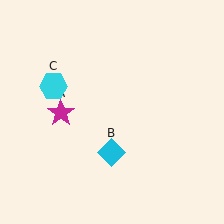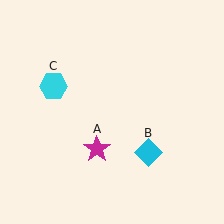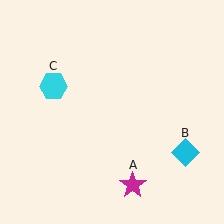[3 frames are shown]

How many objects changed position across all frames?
2 objects changed position: magenta star (object A), cyan diamond (object B).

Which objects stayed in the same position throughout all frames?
Cyan hexagon (object C) remained stationary.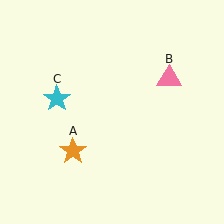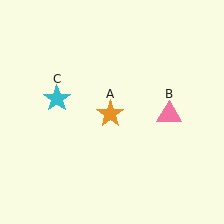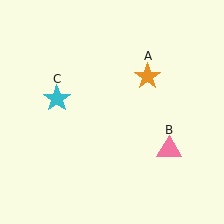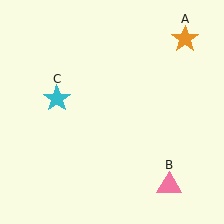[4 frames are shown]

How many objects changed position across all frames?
2 objects changed position: orange star (object A), pink triangle (object B).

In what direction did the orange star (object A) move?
The orange star (object A) moved up and to the right.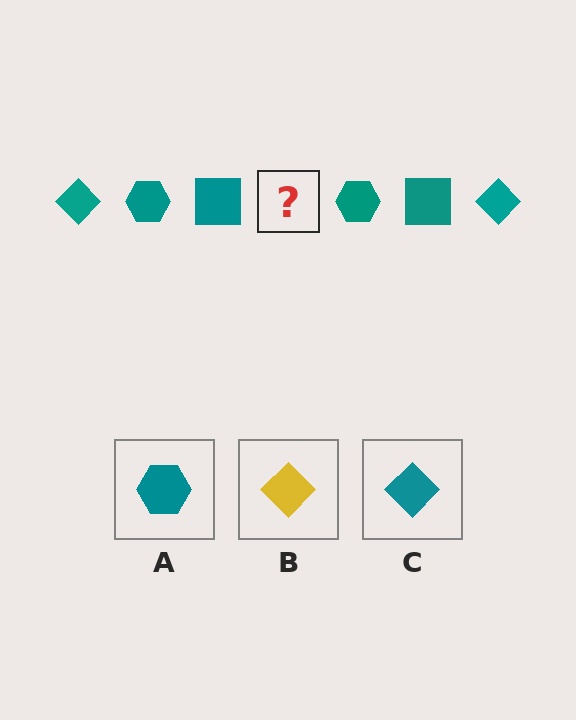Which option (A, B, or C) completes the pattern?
C.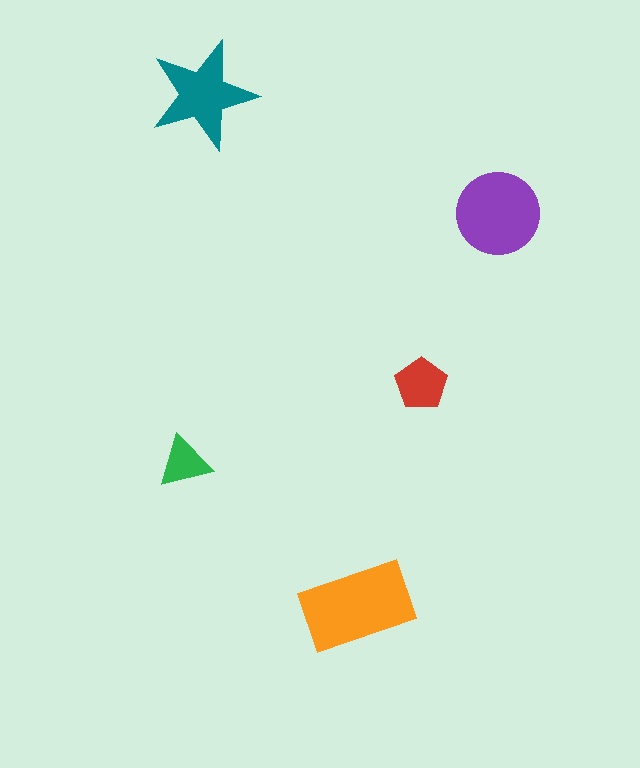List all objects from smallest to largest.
The green triangle, the red pentagon, the teal star, the purple circle, the orange rectangle.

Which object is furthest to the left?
The green triangle is leftmost.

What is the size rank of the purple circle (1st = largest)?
2nd.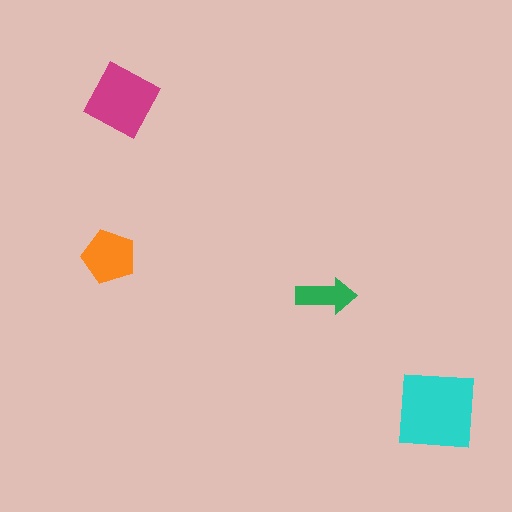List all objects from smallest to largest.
The green arrow, the orange pentagon, the magenta square, the cyan square.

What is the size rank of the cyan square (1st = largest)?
1st.